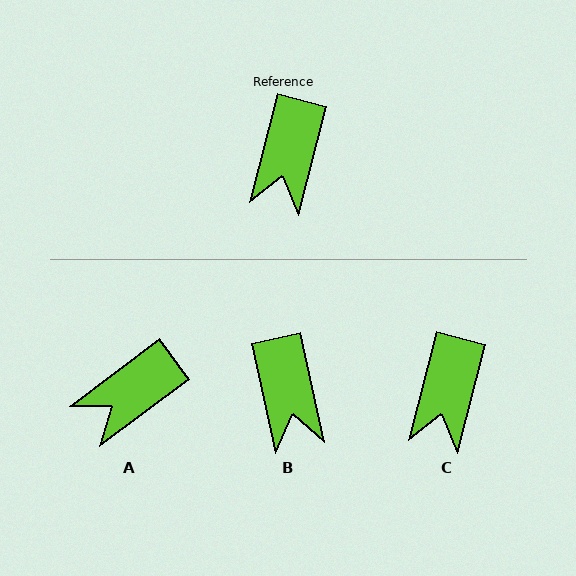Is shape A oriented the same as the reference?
No, it is off by about 39 degrees.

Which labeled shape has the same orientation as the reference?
C.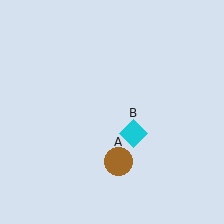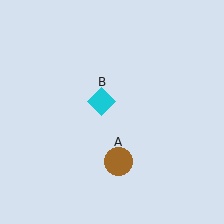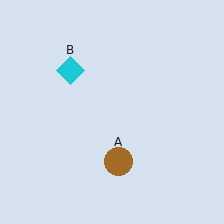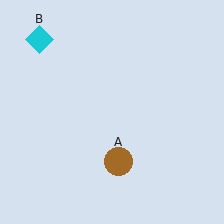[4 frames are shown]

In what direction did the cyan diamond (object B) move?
The cyan diamond (object B) moved up and to the left.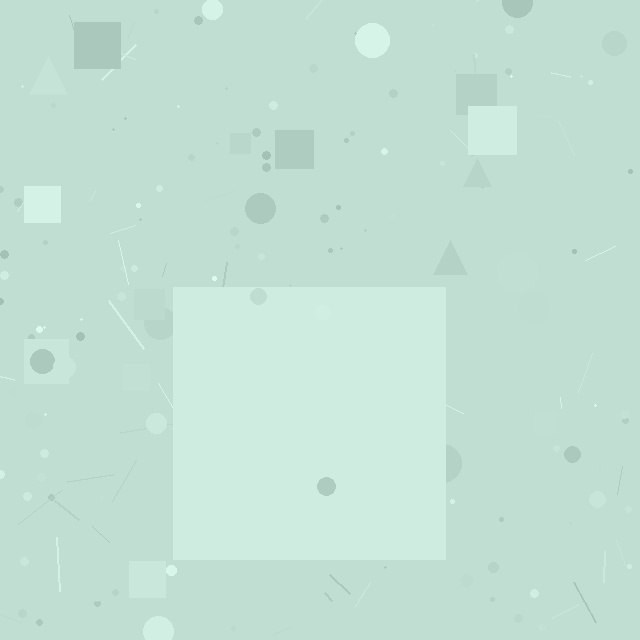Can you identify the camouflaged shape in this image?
The camouflaged shape is a square.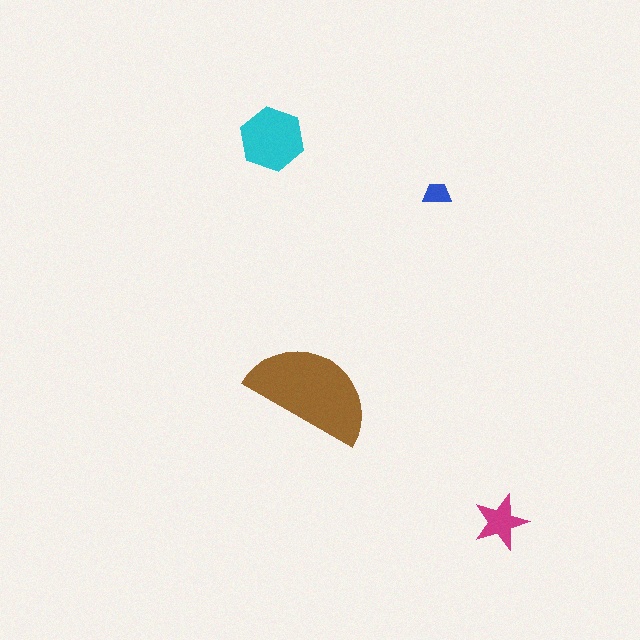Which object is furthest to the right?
The magenta star is rightmost.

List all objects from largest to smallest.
The brown semicircle, the cyan hexagon, the magenta star, the blue trapezoid.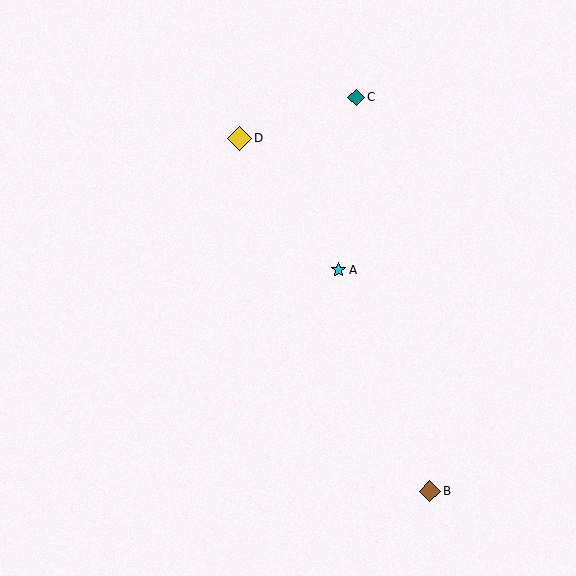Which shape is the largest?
The yellow diamond (labeled D) is the largest.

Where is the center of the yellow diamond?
The center of the yellow diamond is at (240, 138).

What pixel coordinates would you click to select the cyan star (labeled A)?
Click at (339, 270) to select the cyan star A.